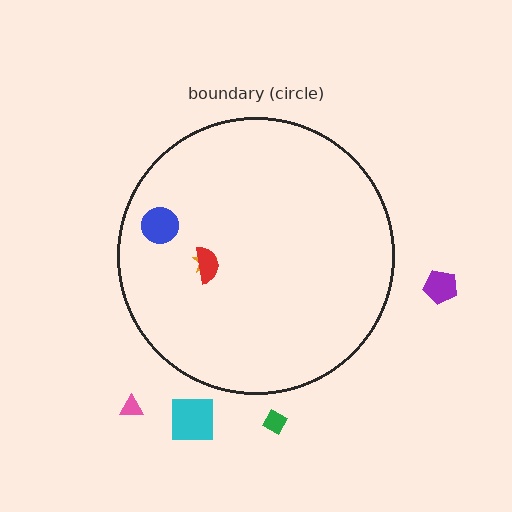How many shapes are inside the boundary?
3 inside, 4 outside.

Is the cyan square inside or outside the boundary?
Outside.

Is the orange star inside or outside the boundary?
Inside.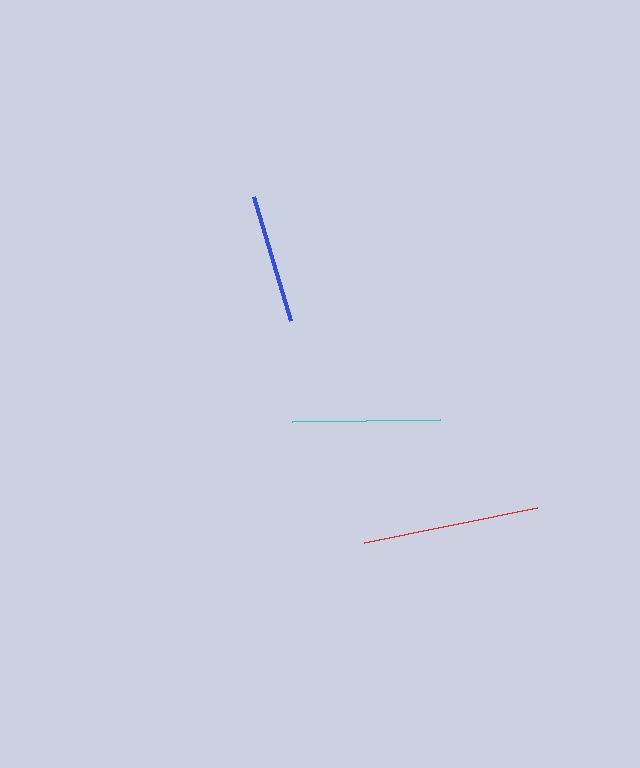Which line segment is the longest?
The red line is the longest at approximately 176 pixels.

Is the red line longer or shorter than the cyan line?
The red line is longer than the cyan line.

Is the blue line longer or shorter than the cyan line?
The cyan line is longer than the blue line.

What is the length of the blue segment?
The blue segment is approximately 130 pixels long.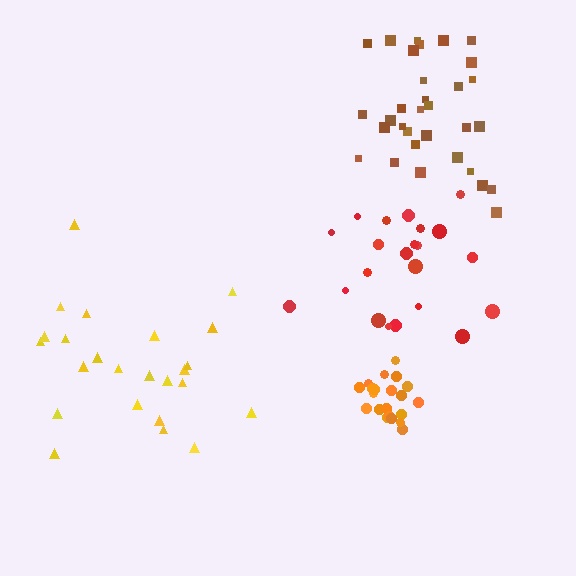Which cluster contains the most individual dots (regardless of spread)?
Brown (32).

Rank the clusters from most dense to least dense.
orange, brown, yellow, red.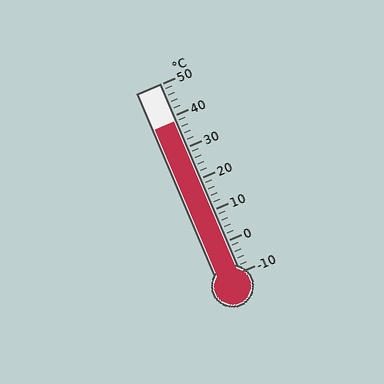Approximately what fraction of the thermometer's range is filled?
The thermometer is filled to approximately 80% of its range.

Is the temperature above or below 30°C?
The temperature is above 30°C.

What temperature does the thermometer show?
The thermometer shows approximately 38°C.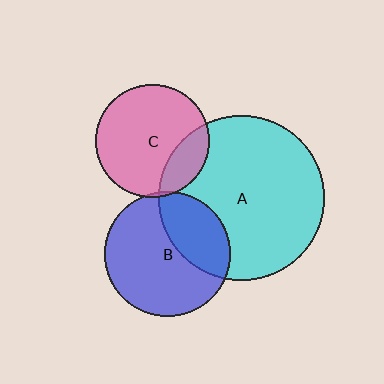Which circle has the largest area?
Circle A (cyan).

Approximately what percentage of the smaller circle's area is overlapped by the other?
Approximately 20%.